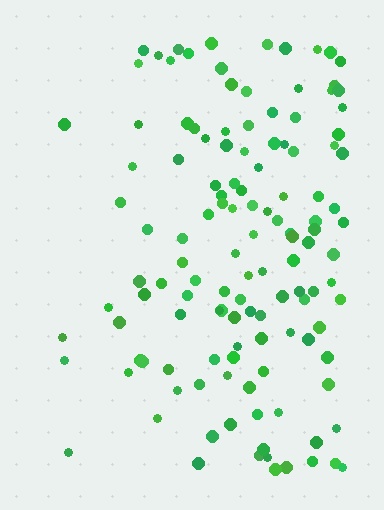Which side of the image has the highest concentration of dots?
The right.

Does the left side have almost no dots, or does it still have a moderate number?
Still a moderate number, just noticeably fewer than the right.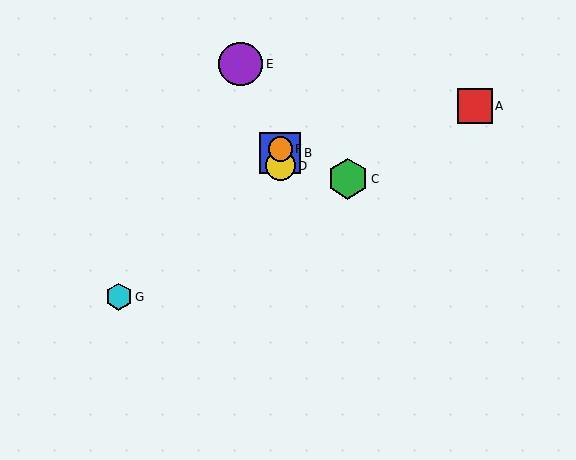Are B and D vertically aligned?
Yes, both are at x≈280.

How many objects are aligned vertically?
3 objects (B, D, F) are aligned vertically.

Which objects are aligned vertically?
Objects B, D, F are aligned vertically.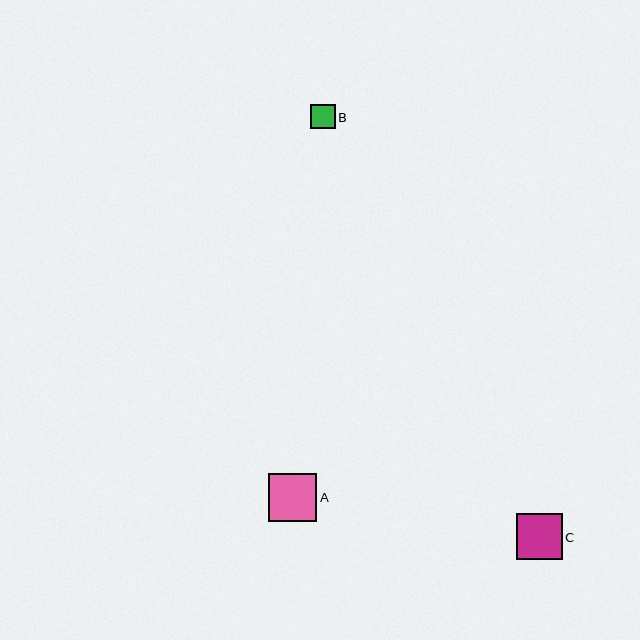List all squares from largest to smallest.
From largest to smallest: A, C, B.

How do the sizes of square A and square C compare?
Square A and square C are approximately the same size.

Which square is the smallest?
Square B is the smallest with a size of approximately 24 pixels.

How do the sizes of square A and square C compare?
Square A and square C are approximately the same size.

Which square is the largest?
Square A is the largest with a size of approximately 48 pixels.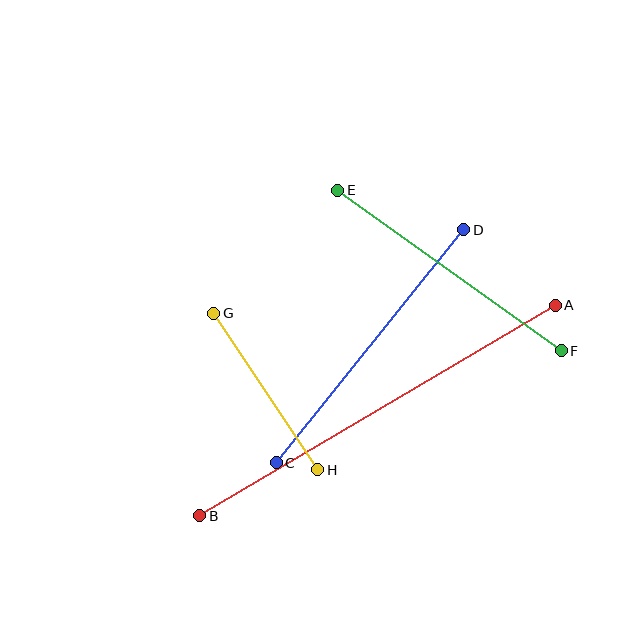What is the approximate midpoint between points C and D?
The midpoint is at approximately (370, 346) pixels.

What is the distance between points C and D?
The distance is approximately 299 pixels.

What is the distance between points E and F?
The distance is approximately 275 pixels.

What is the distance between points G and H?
The distance is approximately 188 pixels.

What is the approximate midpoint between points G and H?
The midpoint is at approximately (266, 391) pixels.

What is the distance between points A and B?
The distance is approximately 413 pixels.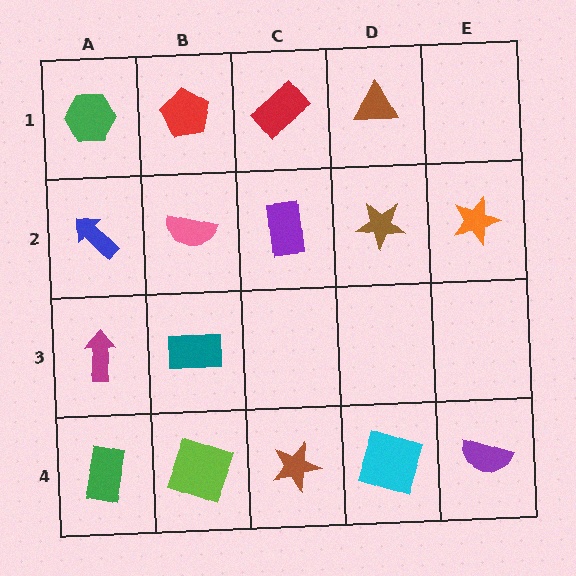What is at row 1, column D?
A brown triangle.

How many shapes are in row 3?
2 shapes.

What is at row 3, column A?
A magenta arrow.